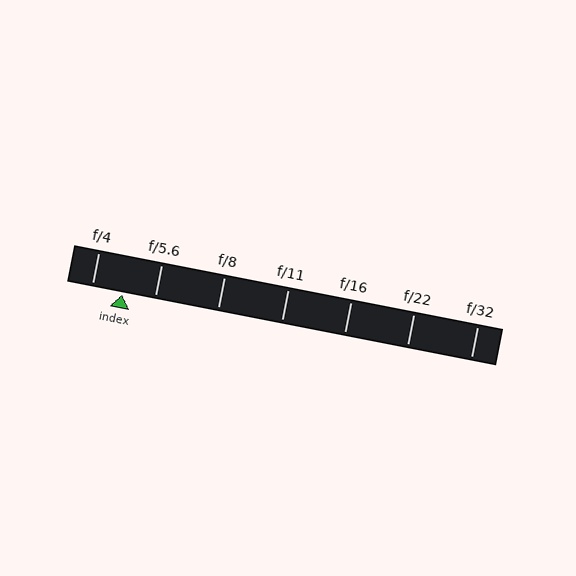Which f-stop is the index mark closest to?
The index mark is closest to f/4.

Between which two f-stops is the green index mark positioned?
The index mark is between f/4 and f/5.6.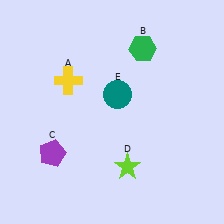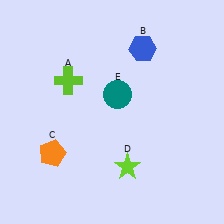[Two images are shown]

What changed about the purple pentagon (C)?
In Image 1, C is purple. In Image 2, it changed to orange.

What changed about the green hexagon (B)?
In Image 1, B is green. In Image 2, it changed to blue.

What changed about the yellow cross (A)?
In Image 1, A is yellow. In Image 2, it changed to lime.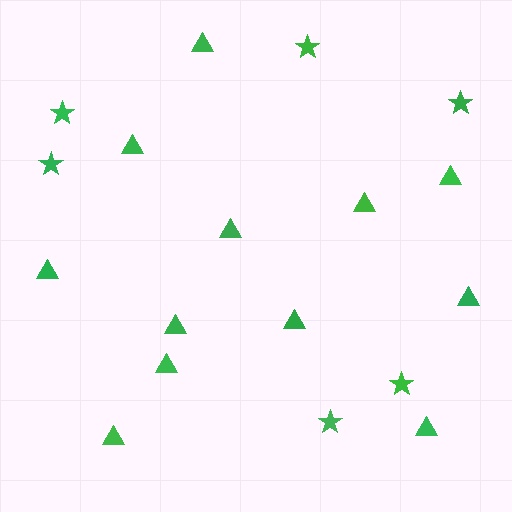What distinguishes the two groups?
There are 2 groups: one group of stars (6) and one group of triangles (12).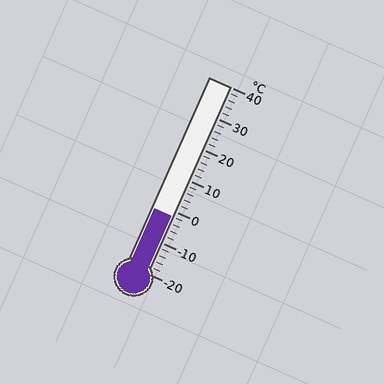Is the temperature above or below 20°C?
The temperature is below 20°C.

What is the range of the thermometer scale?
The thermometer scale ranges from -20°C to 40°C.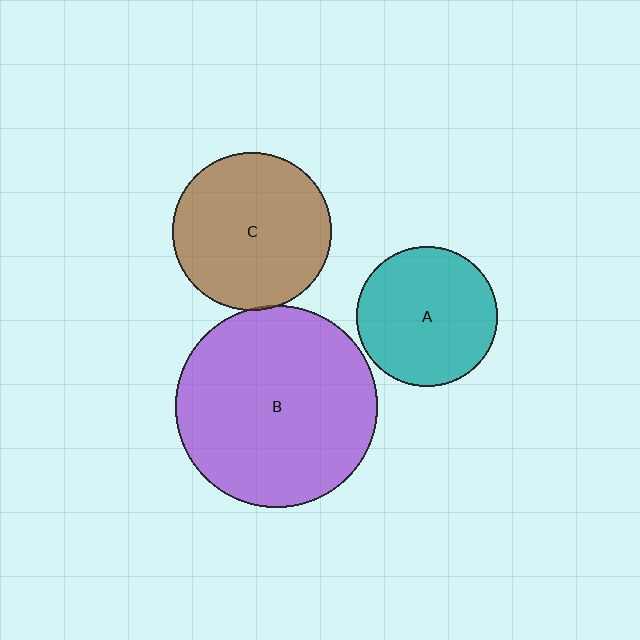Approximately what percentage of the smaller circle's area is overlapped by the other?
Approximately 5%.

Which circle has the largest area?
Circle B (purple).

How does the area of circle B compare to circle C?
Approximately 1.6 times.